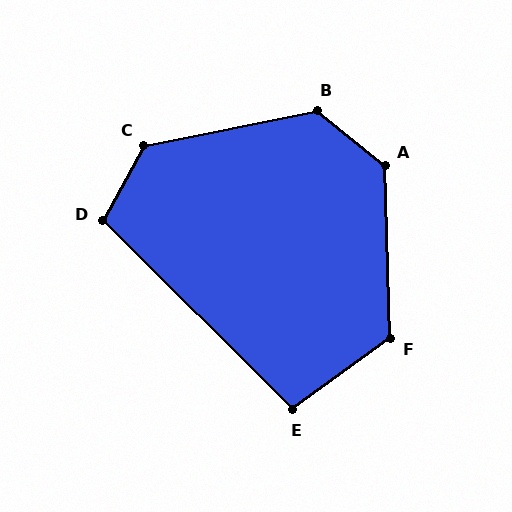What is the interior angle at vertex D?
Approximately 106 degrees (obtuse).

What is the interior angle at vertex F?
Approximately 124 degrees (obtuse).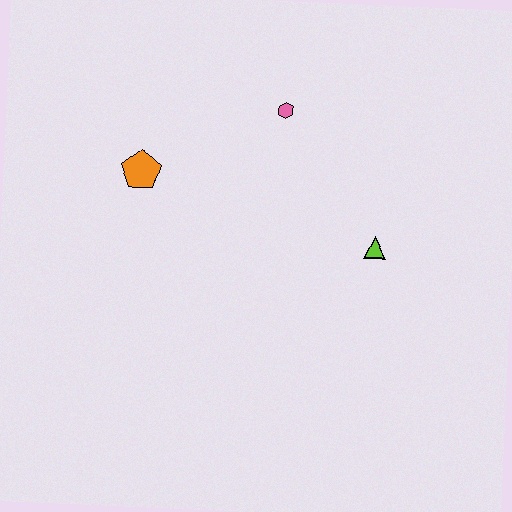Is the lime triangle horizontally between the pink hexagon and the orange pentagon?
No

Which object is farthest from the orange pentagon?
The lime triangle is farthest from the orange pentagon.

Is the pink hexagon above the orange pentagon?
Yes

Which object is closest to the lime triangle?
The pink hexagon is closest to the lime triangle.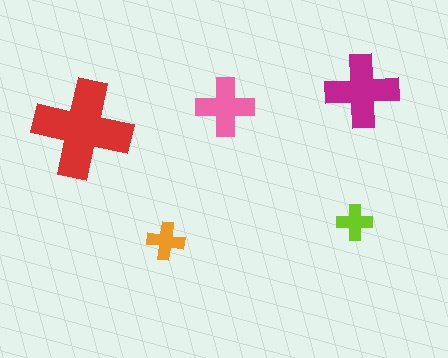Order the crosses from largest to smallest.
the red one, the magenta one, the pink one, the orange one, the lime one.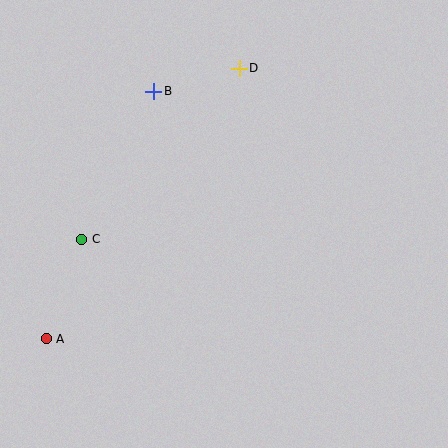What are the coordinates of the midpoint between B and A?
The midpoint between B and A is at (100, 215).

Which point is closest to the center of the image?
Point C at (82, 239) is closest to the center.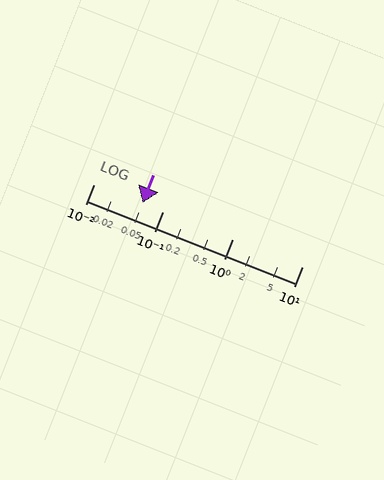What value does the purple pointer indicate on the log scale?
The pointer indicates approximately 0.05.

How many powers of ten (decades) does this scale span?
The scale spans 3 decades, from 0.01 to 10.